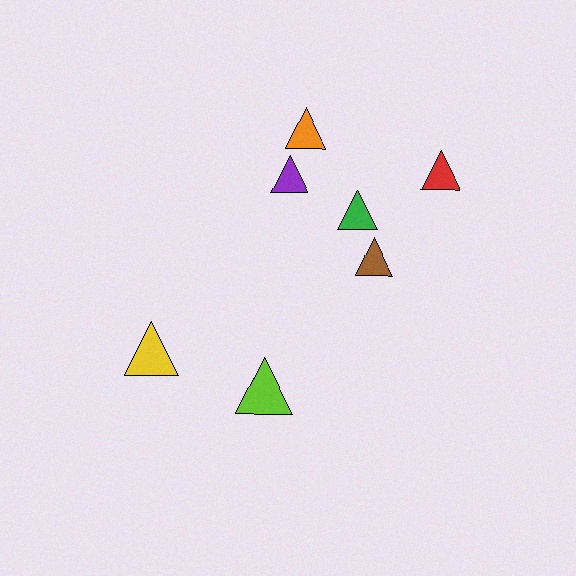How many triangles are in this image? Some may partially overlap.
There are 7 triangles.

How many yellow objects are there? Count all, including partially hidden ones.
There is 1 yellow object.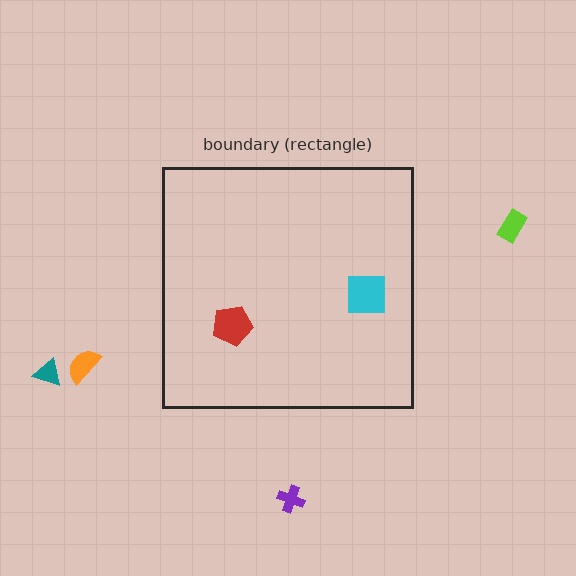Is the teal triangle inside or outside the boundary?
Outside.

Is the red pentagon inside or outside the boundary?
Inside.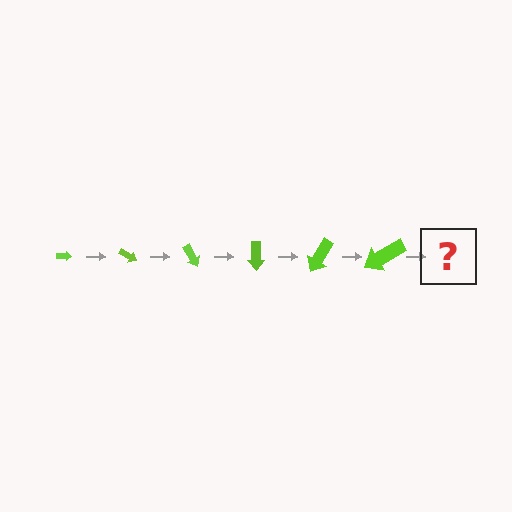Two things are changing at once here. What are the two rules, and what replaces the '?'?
The two rules are that the arrow grows larger each step and it rotates 30 degrees each step. The '?' should be an arrow, larger than the previous one and rotated 180 degrees from the start.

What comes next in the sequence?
The next element should be an arrow, larger than the previous one and rotated 180 degrees from the start.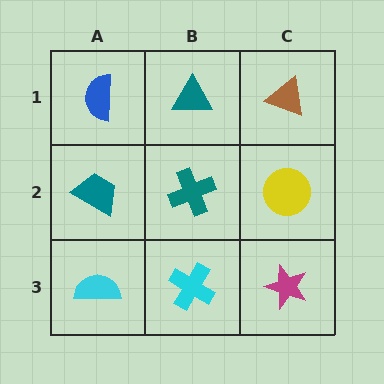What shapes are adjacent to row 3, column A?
A teal trapezoid (row 2, column A), a cyan cross (row 3, column B).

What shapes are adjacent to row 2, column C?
A brown triangle (row 1, column C), a magenta star (row 3, column C), a teal cross (row 2, column B).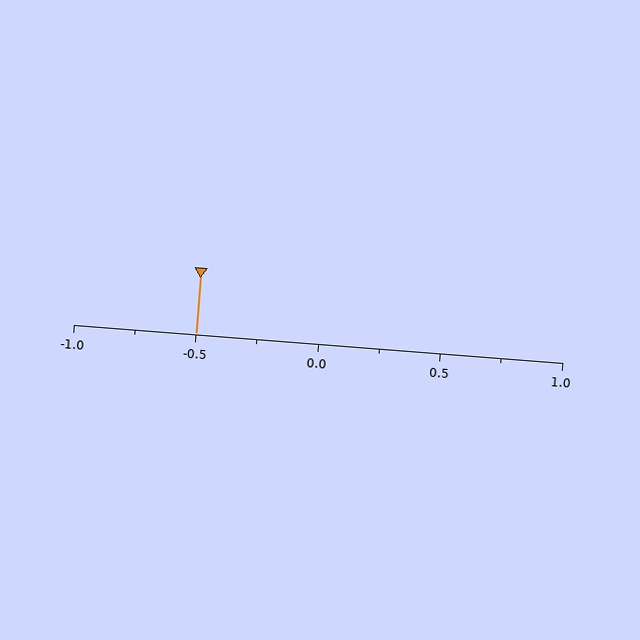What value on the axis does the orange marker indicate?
The marker indicates approximately -0.5.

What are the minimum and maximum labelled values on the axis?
The axis runs from -1.0 to 1.0.